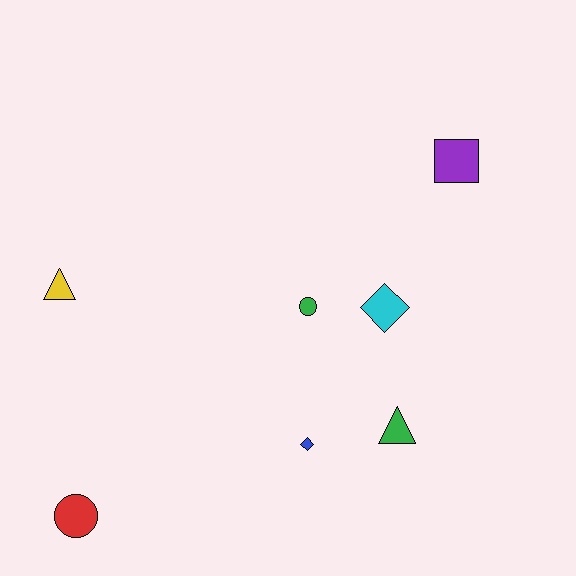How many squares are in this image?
There is 1 square.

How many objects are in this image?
There are 7 objects.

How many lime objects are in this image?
There are no lime objects.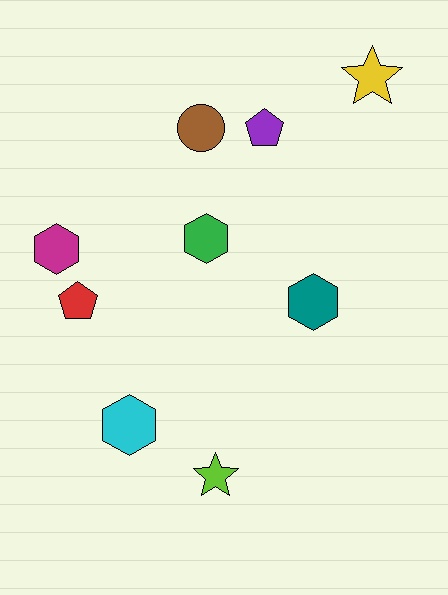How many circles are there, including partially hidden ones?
There is 1 circle.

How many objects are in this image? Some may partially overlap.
There are 9 objects.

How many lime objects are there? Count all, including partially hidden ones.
There is 1 lime object.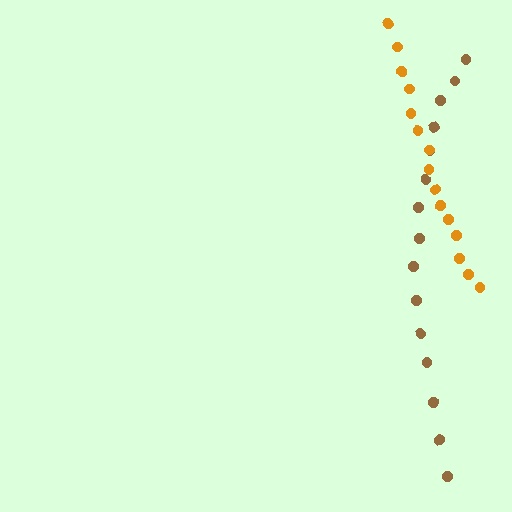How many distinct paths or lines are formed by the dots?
There are 2 distinct paths.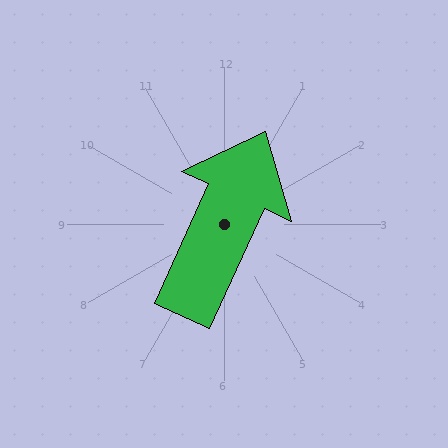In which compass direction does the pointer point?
Northeast.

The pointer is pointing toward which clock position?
Roughly 1 o'clock.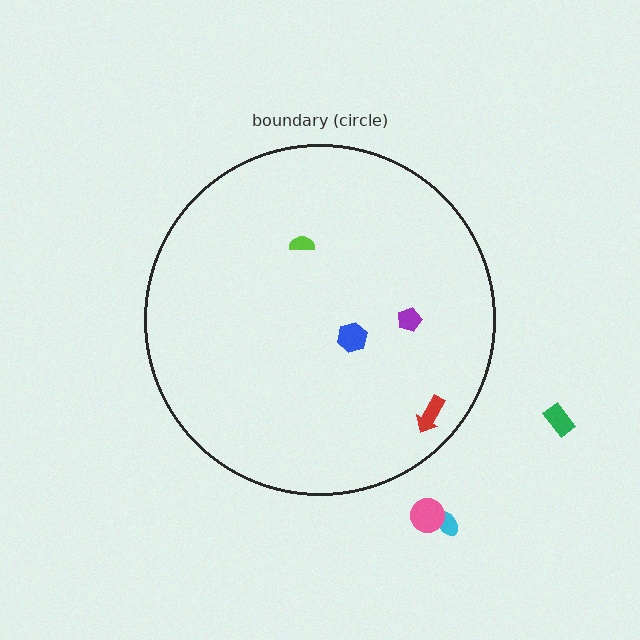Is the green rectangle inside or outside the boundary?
Outside.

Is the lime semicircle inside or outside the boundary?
Inside.